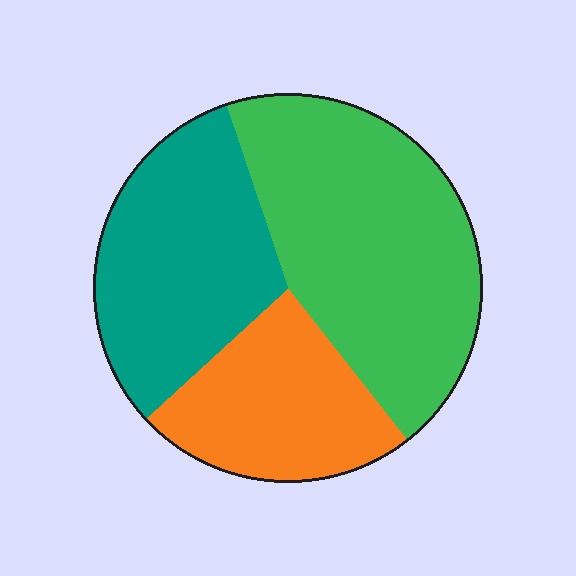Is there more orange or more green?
Green.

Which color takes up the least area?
Orange, at roughly 25%.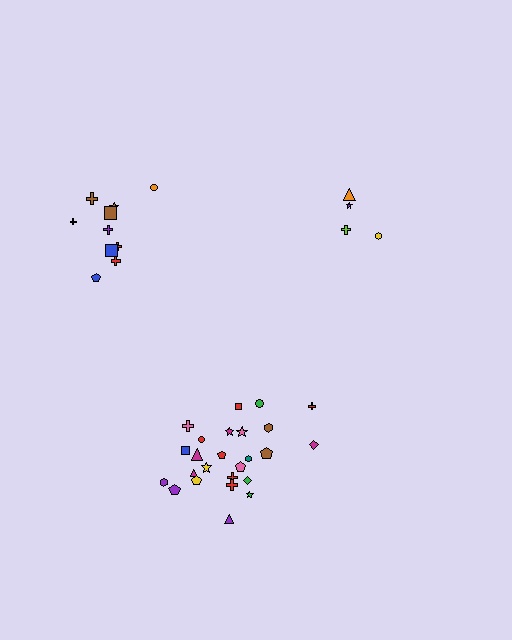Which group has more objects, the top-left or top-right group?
The top-left group.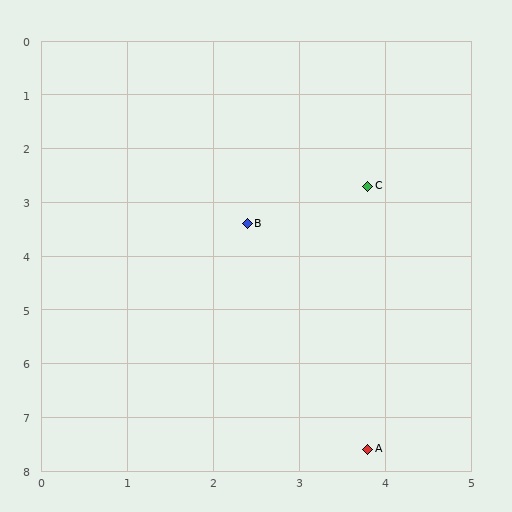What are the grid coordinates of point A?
Point A is at approximately (3.8, 7.6).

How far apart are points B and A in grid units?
Points B and A are about 4.4 grid units apart.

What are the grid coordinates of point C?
Point C is at approximately (3.8, 2.7).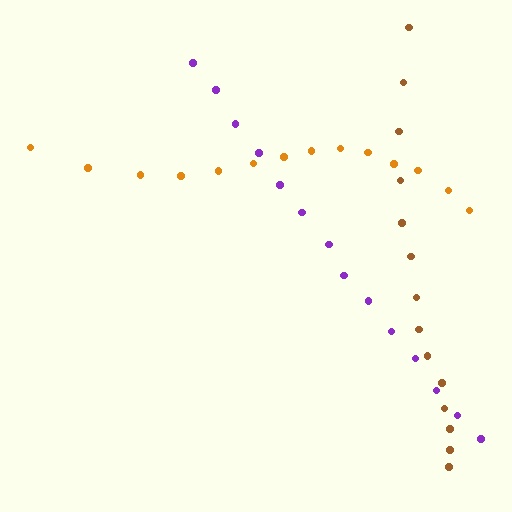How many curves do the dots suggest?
There are 3 distinct paths.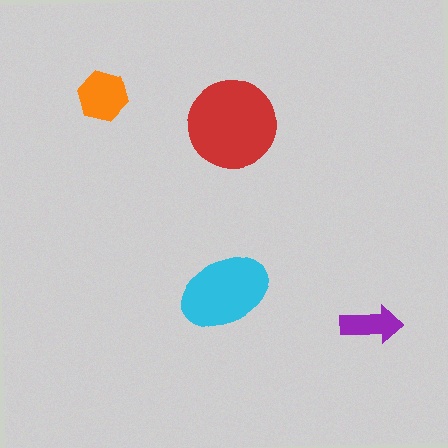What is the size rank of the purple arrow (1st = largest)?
4th.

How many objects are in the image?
There are 4 objects in the image.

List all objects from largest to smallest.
The red circle, the cyan ellipse, the orange hexagon, the purple arrow.